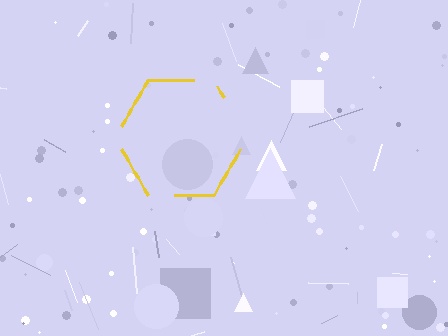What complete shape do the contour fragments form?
The contour fragments form a hexagon.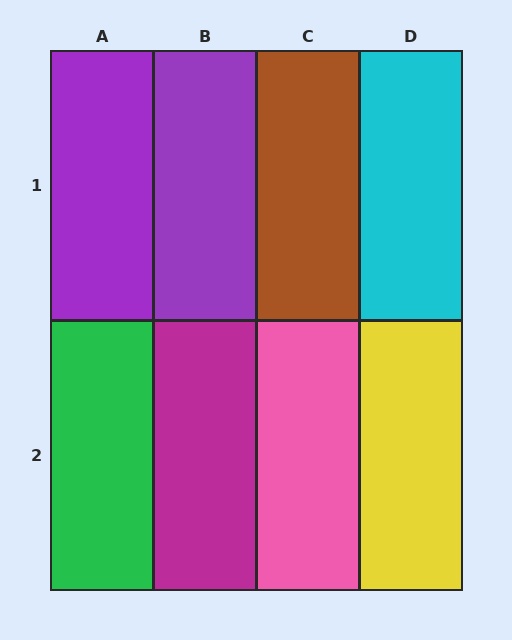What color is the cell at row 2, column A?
Green.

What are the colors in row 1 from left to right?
Purple, purple, brown, cyan.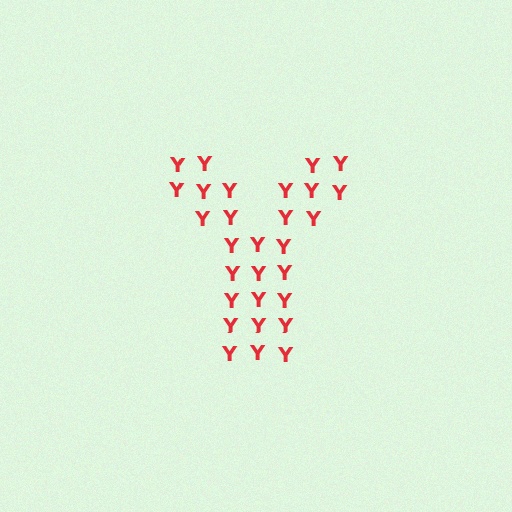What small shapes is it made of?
It is made of small letter Y's.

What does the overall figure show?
The overall figure shows the letter Y.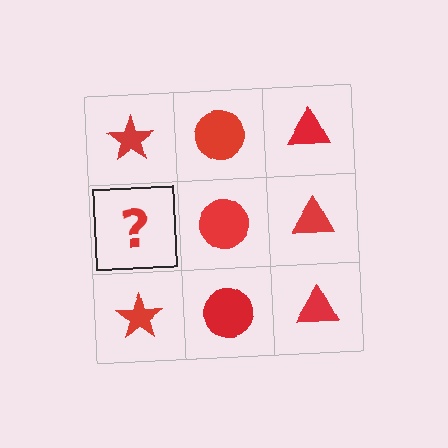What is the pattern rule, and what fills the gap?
The rule is that each column has a consistent shape. The gap should be filled with a red star.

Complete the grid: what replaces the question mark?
The question mark should be replaced with a red star.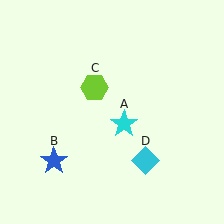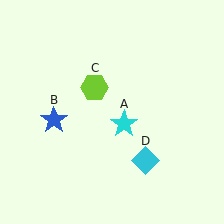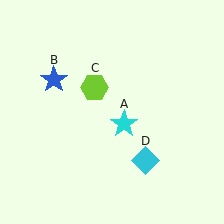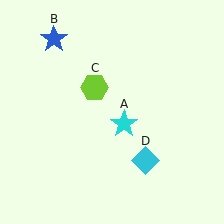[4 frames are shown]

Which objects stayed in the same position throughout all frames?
Cyan star (object A) and lime hexagon (object C) and cyan diamond (object D) remained stationary.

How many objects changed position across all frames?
1 object changed position: blue star (object B).